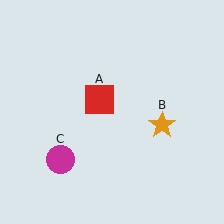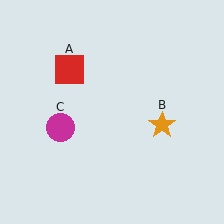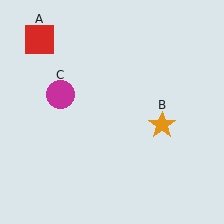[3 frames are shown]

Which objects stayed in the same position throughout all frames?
Orange star (object B) remained stationary.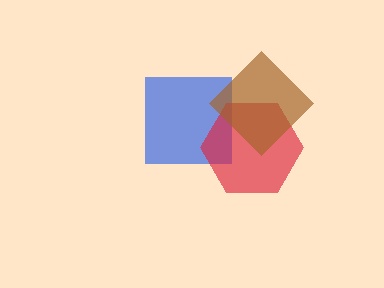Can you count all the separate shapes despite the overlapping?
Yes, there are 3 separate shapes.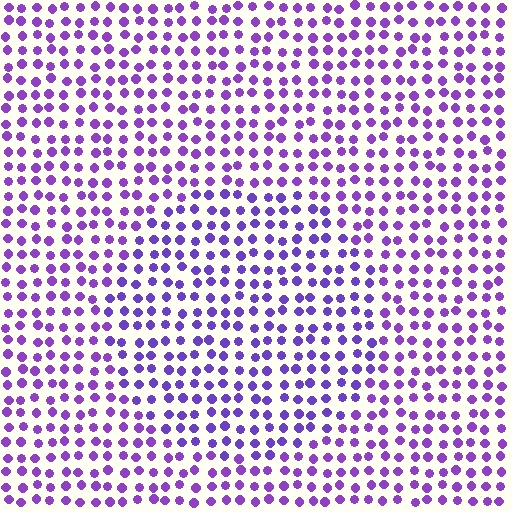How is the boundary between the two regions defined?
The boundary is defined purely by a slight shift in hue (about 16 degrees). Spacing, size, and orientation are identical on both sides.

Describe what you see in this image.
The image is filled with small purple elements in a uniform arrangement. A circle-shaped region is visible where the elements are tinted to a slightly different hue, forming a subtle color boundary.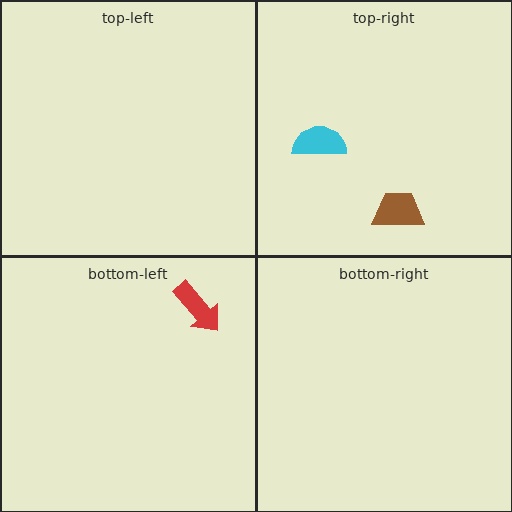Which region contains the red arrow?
The bottom-left region.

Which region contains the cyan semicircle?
The top-right region.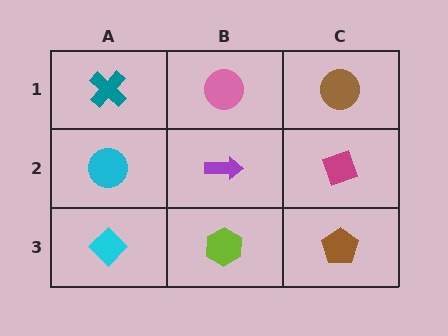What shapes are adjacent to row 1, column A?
A cyan circle (row 2, column A), a pink circle (row 1, column B).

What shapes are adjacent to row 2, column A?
A teal cross (row 1, column A), a cyan diamond (row 3, column A), a purple arrow (row 2, column B).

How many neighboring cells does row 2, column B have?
4.